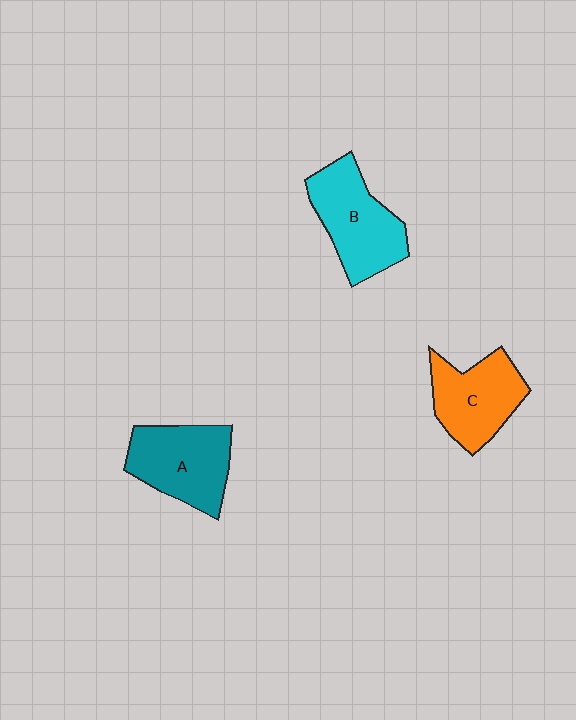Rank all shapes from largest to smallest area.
From largest to smallest: B (cyan), A (teal), C (orange).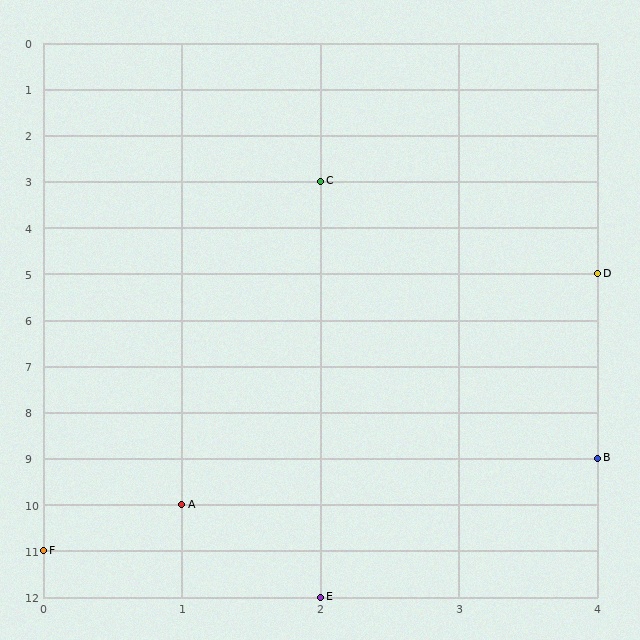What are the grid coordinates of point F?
Point F is at grid coordinates (0, 11).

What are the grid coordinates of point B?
Point B is at grid coordinates (4, 9).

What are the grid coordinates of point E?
Point E is at grid coordinates (2, 12).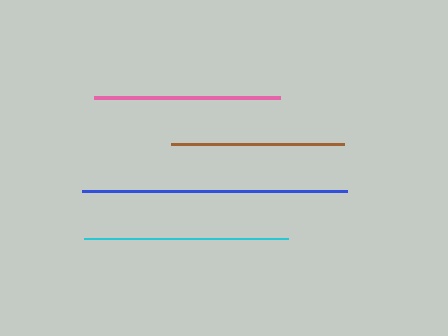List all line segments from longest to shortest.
From longest to shortest: blue, cyan, pink, brown.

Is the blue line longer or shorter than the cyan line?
The blue line is longer than the cyan line.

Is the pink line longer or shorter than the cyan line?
The cyan line is longer than the pink line.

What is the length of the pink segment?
The pink segment is approximately 187 pixels long.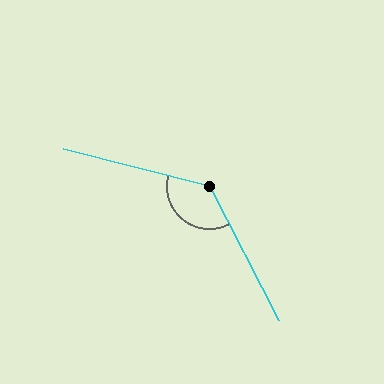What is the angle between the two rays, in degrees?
Approximately 131 degrees.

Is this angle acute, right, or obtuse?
It is obtuse.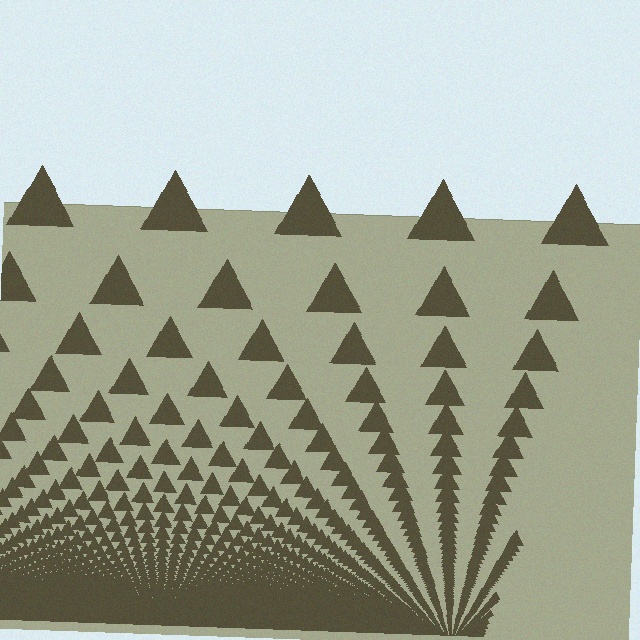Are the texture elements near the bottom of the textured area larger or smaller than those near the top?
Smaller. The gradient is inverted — elements near the bottom are smaller and denser.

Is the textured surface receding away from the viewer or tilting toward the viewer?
The surface appears to tilt toward the viewer. Texture elements get larger and sparser toward the top.